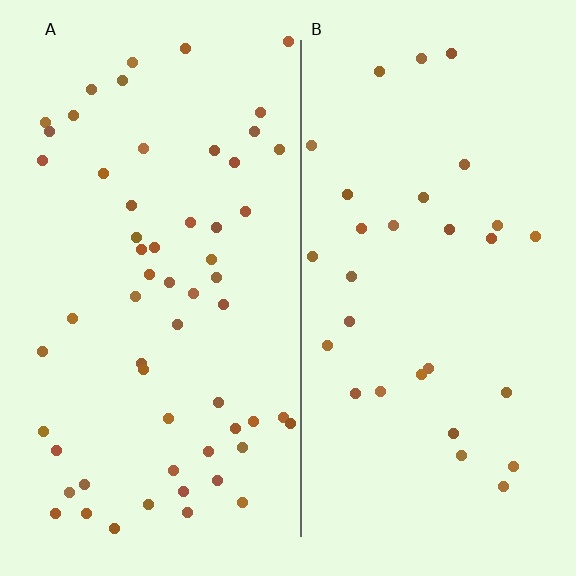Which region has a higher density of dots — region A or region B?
A (the left).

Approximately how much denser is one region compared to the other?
Approximately 1.9× — region A over region B.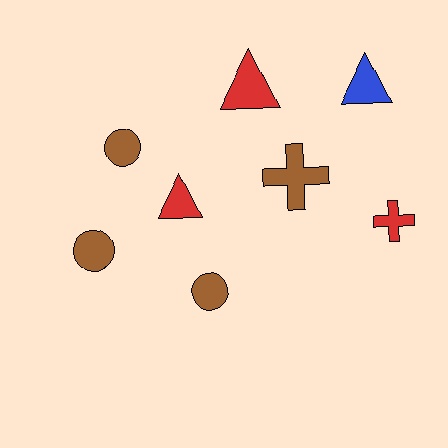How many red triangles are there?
There are 2 red triangles.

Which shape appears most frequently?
Circle, with 3 objects.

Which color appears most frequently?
Brown, with 4 objects.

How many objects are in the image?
There are 8 objects.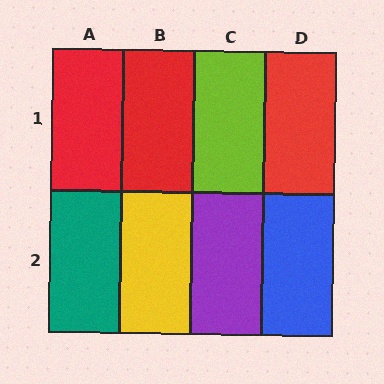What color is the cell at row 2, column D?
Blue.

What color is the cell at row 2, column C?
Purple.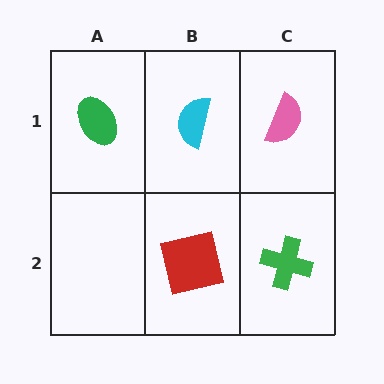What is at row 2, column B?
A red square.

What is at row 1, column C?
A pink semicircle.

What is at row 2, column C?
A green cross.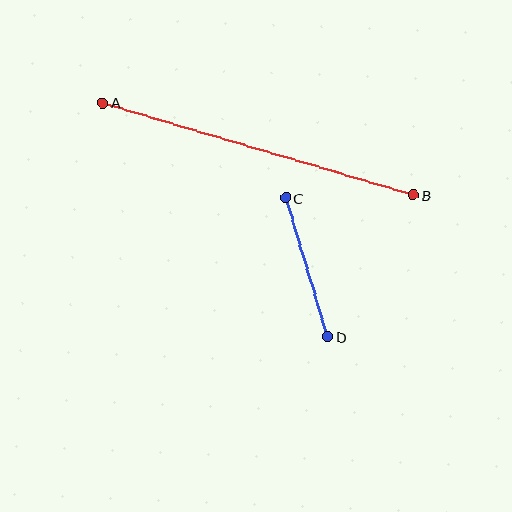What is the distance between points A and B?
The distance is approximately 324 pixels.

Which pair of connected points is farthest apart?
Points A and B are farthest apart.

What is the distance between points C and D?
The distance is approximately 145 pixels.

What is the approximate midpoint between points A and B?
The midpoint is at approximately (258, 149) pixels.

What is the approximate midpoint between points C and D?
The midpoint is at approximately (306, 267) pixels.